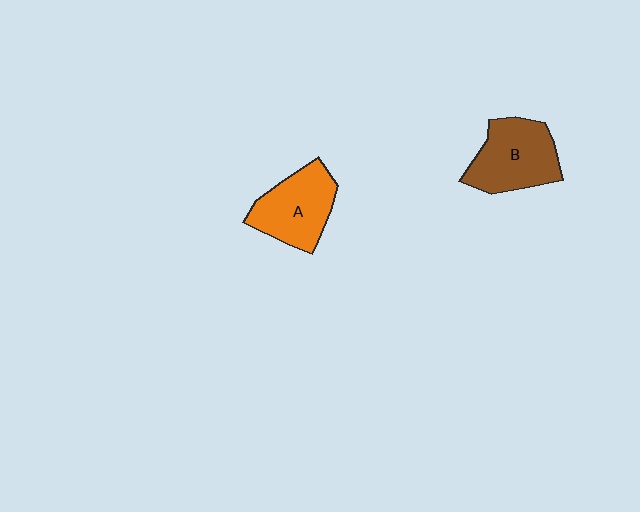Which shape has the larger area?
Shape B (brown).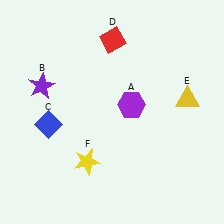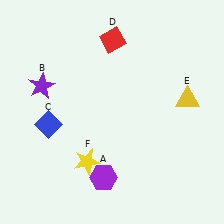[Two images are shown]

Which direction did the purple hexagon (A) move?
The purple hexagon (A) moved down.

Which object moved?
The purple hexagon (A) moved down.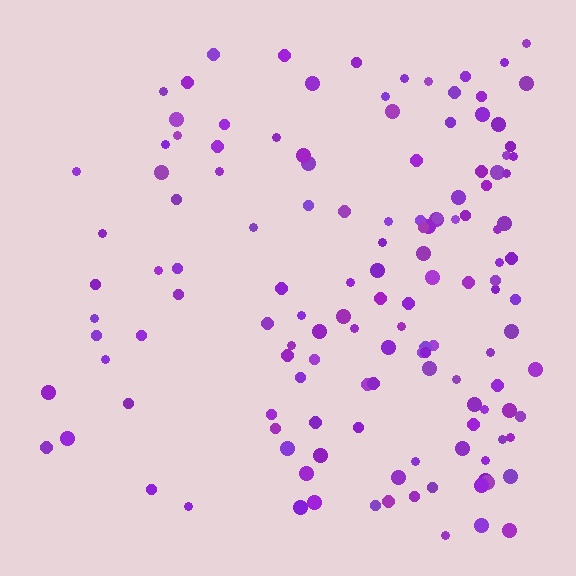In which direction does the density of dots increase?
From left to right, with the right side densest.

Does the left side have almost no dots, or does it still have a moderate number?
Still a moderate number, just noticeably fewer than the right.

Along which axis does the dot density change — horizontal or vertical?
Horizontal.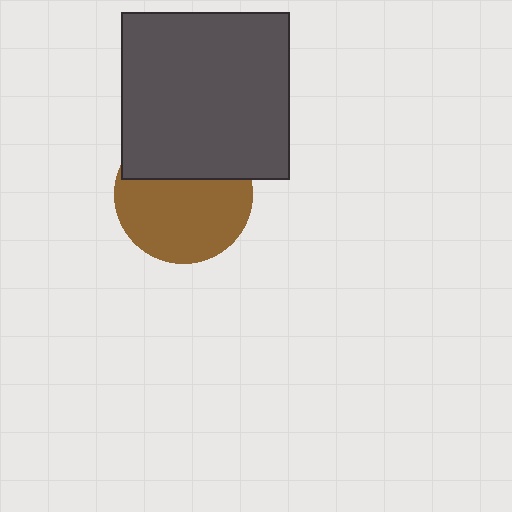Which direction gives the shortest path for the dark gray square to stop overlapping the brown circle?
Moving up gives the shortest separation.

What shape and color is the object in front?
The object in front is a dark gray square.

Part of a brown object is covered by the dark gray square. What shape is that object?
It is a circle.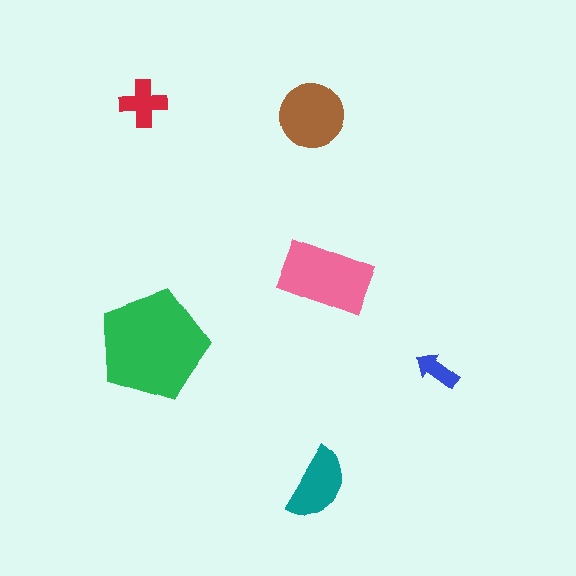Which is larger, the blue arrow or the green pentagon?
The green pentagon.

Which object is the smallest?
The blue arrow.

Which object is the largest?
The green pentagon.